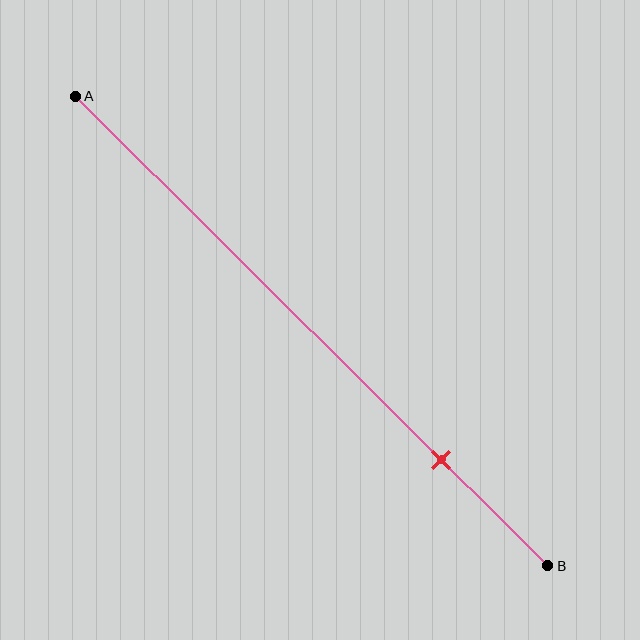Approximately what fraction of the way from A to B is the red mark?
The red mark is approximately 75% of the way from A to B.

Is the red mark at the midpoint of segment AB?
No, the mark is at about 75% from A, not at the 50% midpoint.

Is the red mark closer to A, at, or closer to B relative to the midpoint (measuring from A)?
The red mark is closer to point B than the midpoint of segment AB.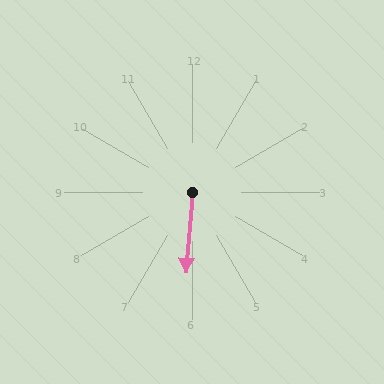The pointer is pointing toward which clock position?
Roughly 6 o'clock.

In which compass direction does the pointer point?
South.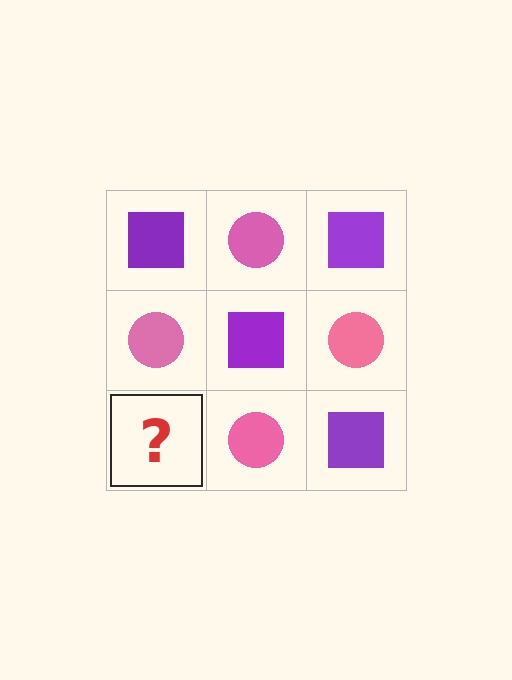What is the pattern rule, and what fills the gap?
The rule is that it alternates purple square and pink circle in a checkerboard pattern. The gap should be filled with a purple square.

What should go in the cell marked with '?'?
The missing cell should contain a purple square.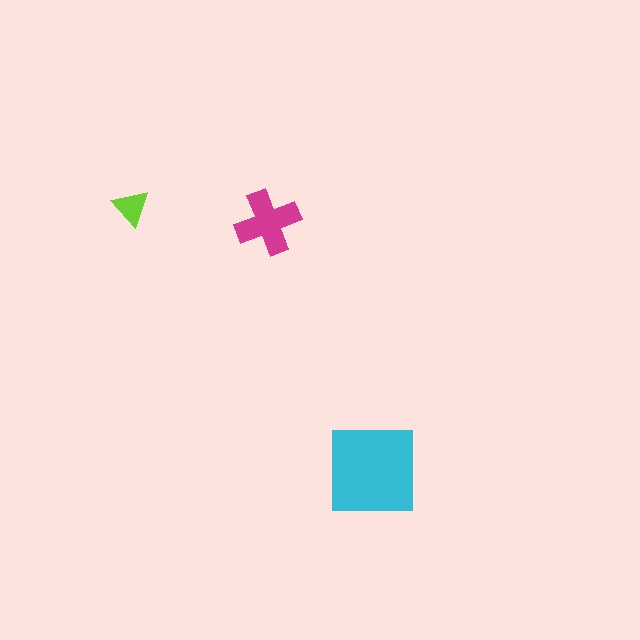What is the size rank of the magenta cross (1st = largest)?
2nd.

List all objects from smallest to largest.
The lime triangle, the magenta cross, the cyan square.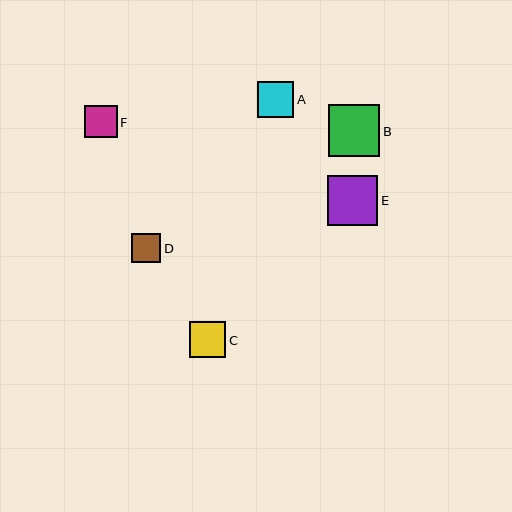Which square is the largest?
Square B is the largest with a size of approximately 51 pixels.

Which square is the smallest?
Square D is the smallest with a size of approximately 29 pixels.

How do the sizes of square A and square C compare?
Square A and square C are approximately the same size.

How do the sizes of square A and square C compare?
Square A and square C are approximately the same size.